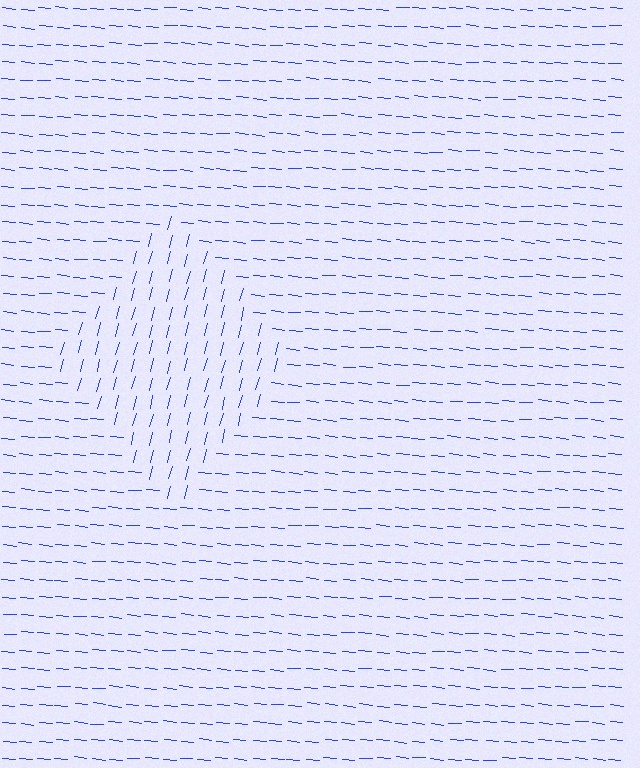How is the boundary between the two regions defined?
The boundary is defined purely by a change in line orientation (approximately 80 degrees difference). All lines are the same color and thickness.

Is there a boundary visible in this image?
Yes, there is a texture boundary formed by a change in line orientation.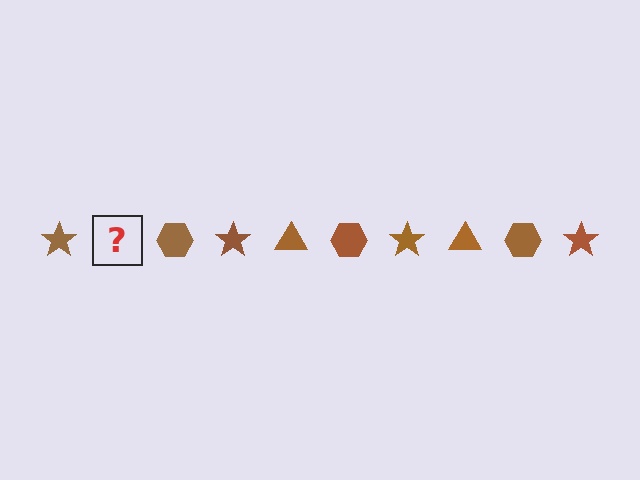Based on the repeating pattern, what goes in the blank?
The blank should be a brown triangle.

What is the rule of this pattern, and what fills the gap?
The rule is that the pattern cycles through star, triangle, hexagon shapes in brown. The gap should be filled with a brown triangle.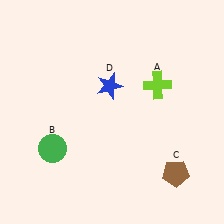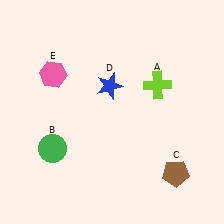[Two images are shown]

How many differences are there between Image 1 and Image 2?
There is 1 difference between the two images.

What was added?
A pink hexagon (E) was added in Image 2.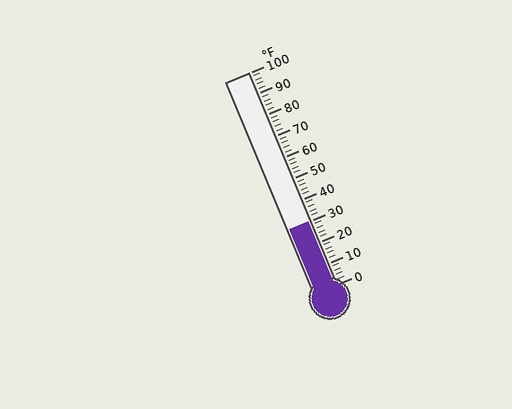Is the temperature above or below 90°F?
The temperature is below 90°F.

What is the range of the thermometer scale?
The thermometer scale ranges from 0°F to 100°F.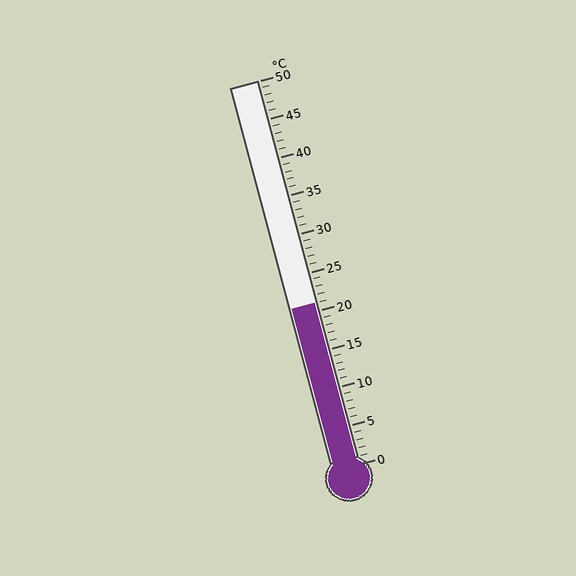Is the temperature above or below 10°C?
The temperature is above 10°C.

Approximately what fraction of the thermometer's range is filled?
The thermometer is filled to approximately 40% of its range.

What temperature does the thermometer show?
The thermometer shows approximately 21°C.